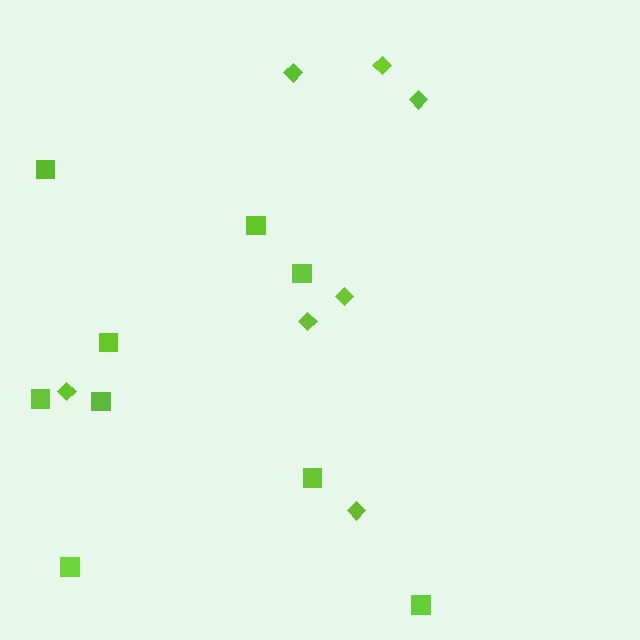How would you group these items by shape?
There are 2 groups: one group of squares (9) and one group of diamonds (7).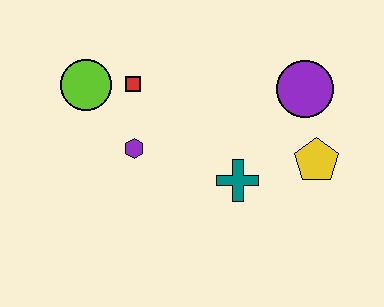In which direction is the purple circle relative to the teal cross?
The purple circle is above the teal cross.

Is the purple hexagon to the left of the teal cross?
Yes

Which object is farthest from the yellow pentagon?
The lime circle is farthest from the yellow pentagon.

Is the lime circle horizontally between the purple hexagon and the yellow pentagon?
No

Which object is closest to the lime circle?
The red square is closest to the lime circle.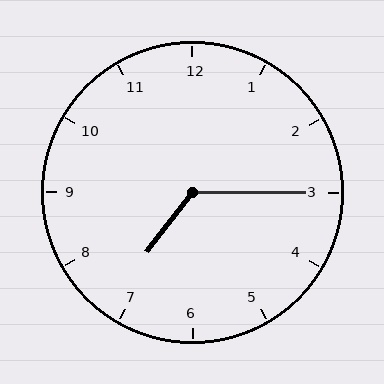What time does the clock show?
7:15.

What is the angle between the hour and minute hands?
Approximately 128 degrees.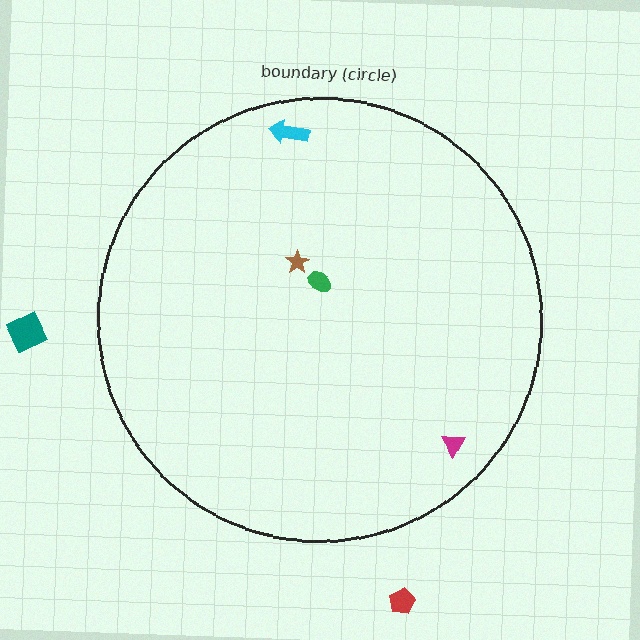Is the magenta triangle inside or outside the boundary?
Inside.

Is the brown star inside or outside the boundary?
Inside.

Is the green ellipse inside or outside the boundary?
Inside.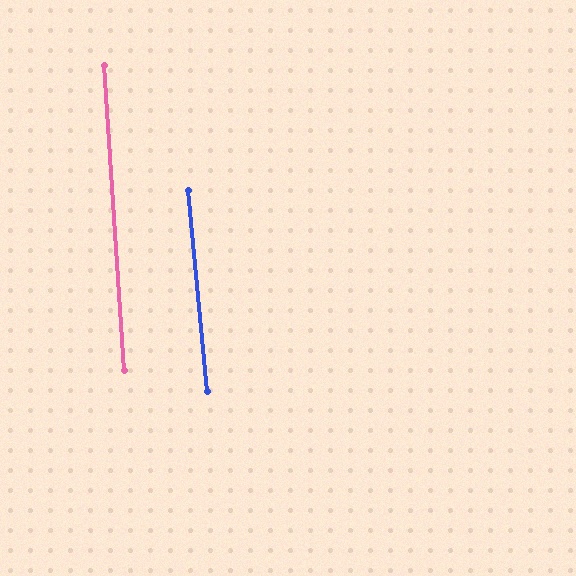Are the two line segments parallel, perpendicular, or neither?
Parallel — their directions differ by only 1.5°.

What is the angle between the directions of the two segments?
Approximately 2 degrees.